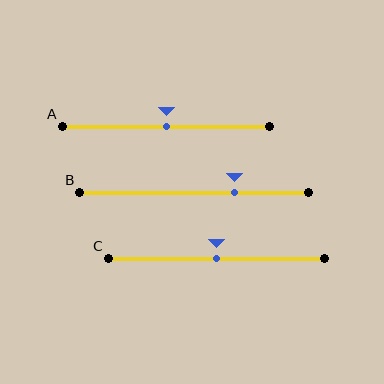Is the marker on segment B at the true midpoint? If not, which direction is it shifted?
No, the marker on segment B is shifted to the right by about 18% of the segment length.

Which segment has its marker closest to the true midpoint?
Segment A has its marker closest to the true midpoint.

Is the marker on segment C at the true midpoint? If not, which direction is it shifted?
Yes, the marker on segment C is at the true midpoint.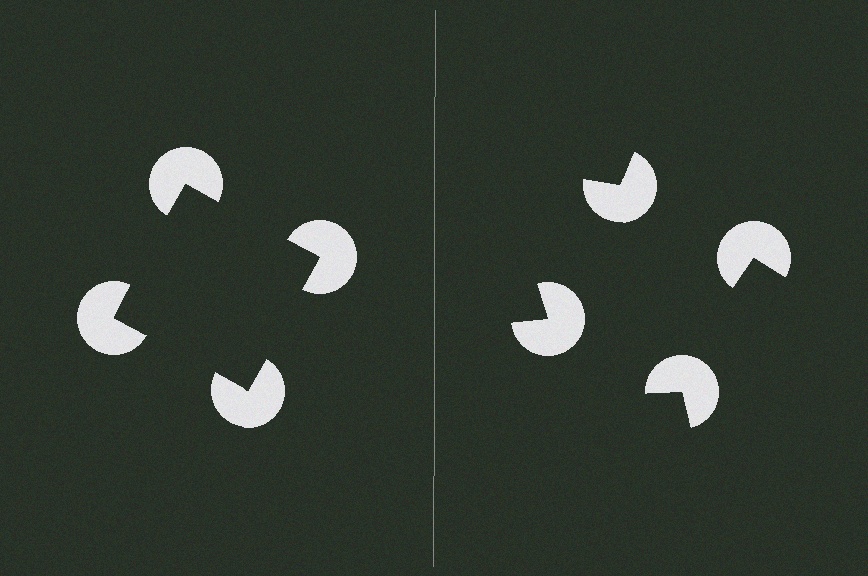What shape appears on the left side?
An illusory square.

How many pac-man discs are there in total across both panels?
8 — 4 on each side.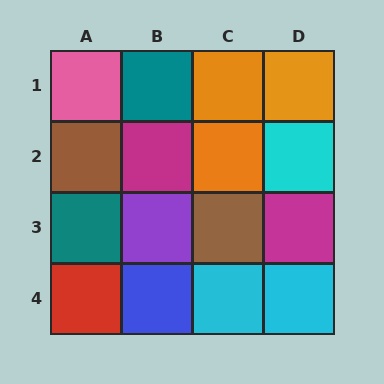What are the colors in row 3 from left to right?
Teal, purple, brown, magenta.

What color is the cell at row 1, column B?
Teal.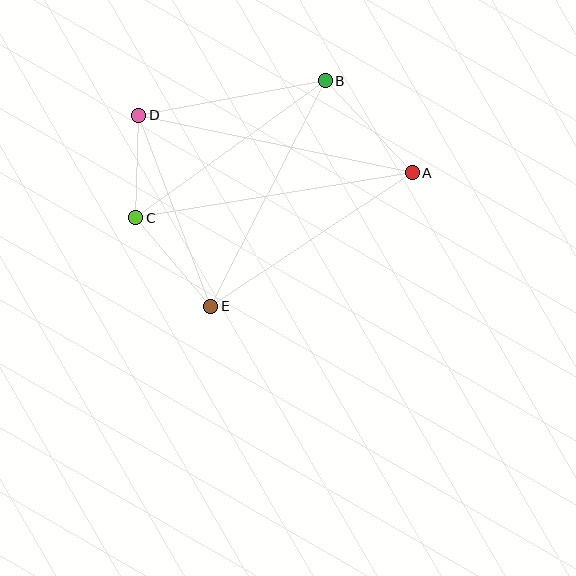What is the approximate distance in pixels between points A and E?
The distance between A and E is approximately 241 pixels.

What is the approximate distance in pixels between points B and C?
The distance between B and C is approximately 234 pixels.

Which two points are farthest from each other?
Points A and C are farthest from each other.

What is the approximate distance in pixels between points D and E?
The distance between D and E is approximately 204 pixels.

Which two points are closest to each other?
Points C and D are closest to each other.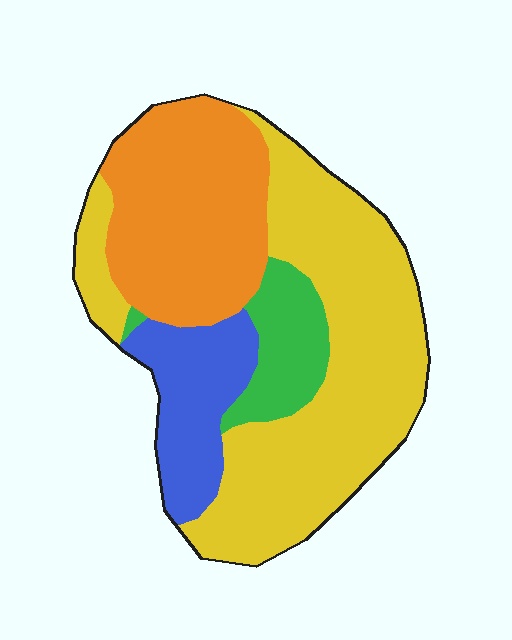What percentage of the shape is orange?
Orange covers roughly 30% of the shape.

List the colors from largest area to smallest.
From largest to smallest: yellow, orange, blue, green.